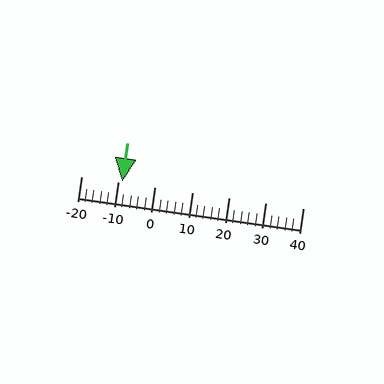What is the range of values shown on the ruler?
The ruler shows values from -20 to 40.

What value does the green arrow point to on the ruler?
The green arrow points to approximately -9.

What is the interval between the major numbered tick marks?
The major tick marks are spaced 10 units apart.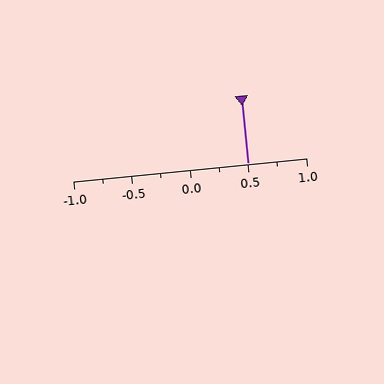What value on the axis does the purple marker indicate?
The marker indicates approximately 0.5.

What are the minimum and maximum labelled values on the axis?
The axis runs from -1.0 to 1.0.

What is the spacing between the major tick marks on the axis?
The major ticks are spaced 0.5 apart.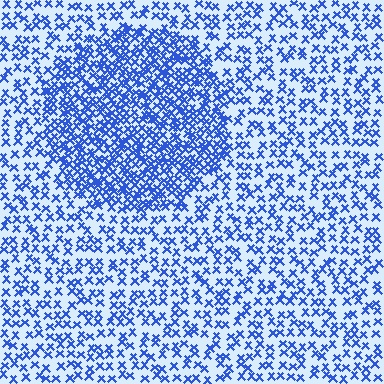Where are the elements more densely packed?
The elements are more densely packed inside the circle boundary.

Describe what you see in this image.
The image contains small blue elements arranged at two different densities. A circle-shaped region is visible where the elements are more densely packed than the surrounding area.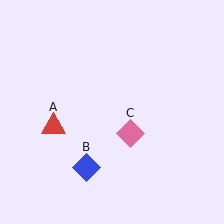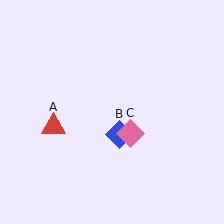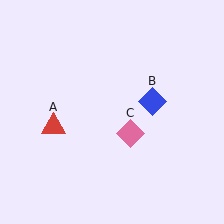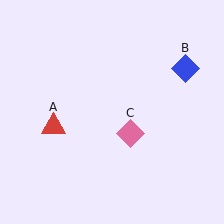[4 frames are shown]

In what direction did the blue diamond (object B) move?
The blue diamond (object B) moved up and to the right.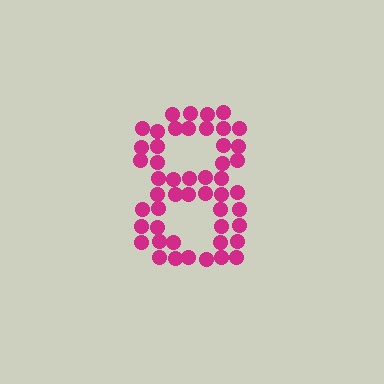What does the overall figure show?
The overall figure shows the digit 8.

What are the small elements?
The small elements are circles.